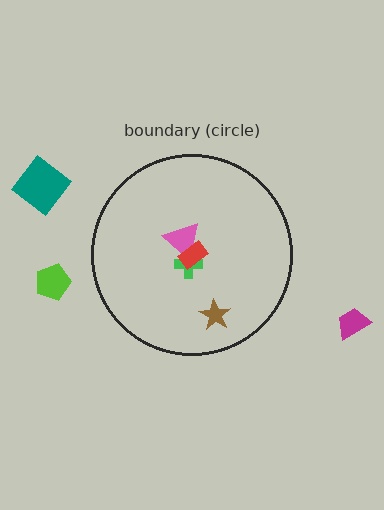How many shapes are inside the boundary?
4 inside, 3 outside.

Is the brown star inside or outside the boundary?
Inside.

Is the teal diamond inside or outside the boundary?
Outside.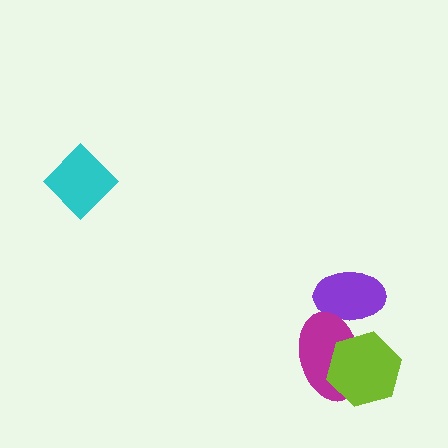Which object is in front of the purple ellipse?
The magenta ellipse is in front of the purple ellipse.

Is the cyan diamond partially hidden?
No, no other shape covers it.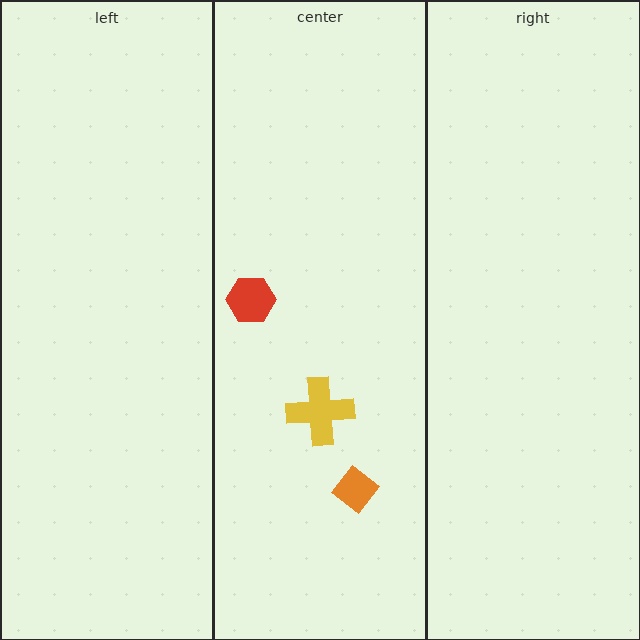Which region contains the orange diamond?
The center region.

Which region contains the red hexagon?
The center region.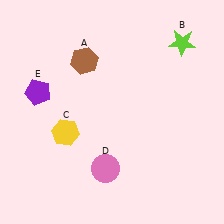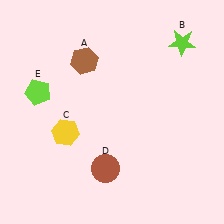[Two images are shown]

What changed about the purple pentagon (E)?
In Image 1, E is purple. In Image 2, it changed to lime.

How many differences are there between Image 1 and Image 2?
There are 2 differences between the two images.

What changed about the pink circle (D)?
In Image 1, D is pink. In Image 2, it changed to brown.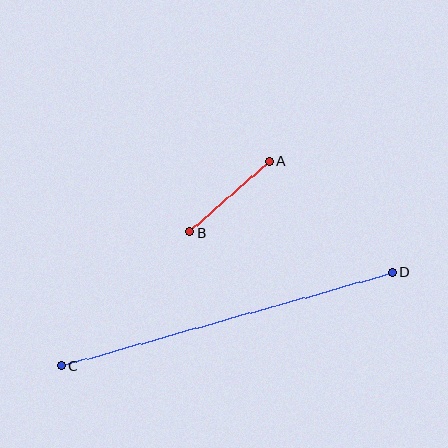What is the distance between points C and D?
The distance is approximately 344 pixels.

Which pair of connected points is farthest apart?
Points C and D are farthest apart.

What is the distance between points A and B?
The distance is approximately 107 pixels.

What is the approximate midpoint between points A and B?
The midpoint is at approximately (229, 197) pixels.